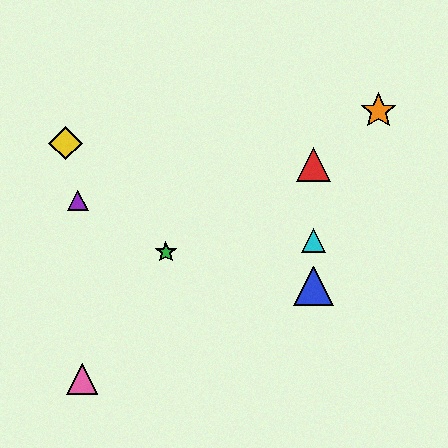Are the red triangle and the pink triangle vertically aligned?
No, the red triangle is at x≈313 and the pink triangle is at x≈82.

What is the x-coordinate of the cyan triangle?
The cyan triangle is at x≈313.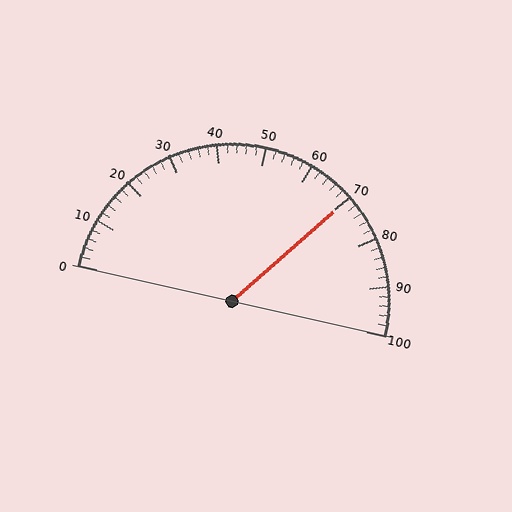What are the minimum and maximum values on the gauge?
The gauge ranges from 0 to 100.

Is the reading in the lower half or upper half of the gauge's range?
The reading is in the upper half of the range (0 to 100).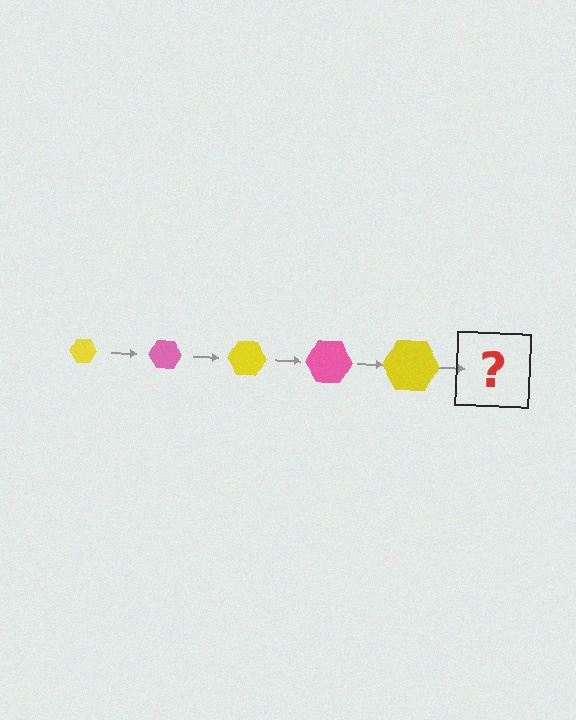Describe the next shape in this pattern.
It should be a pink hexagon, larger than the previous one.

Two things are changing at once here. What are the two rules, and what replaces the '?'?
The two rules are that the hexagon grows larger each step and the color cycles through yellow and pink. The '?' should be a pink hexagon, larger than the previous one.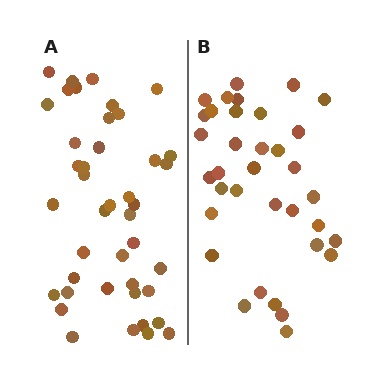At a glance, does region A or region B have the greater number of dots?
Region A (the left region) has more dots.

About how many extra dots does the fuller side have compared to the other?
Region A has roughly 8 or so more dots than region B.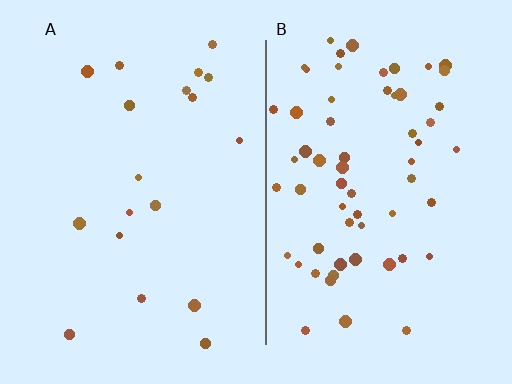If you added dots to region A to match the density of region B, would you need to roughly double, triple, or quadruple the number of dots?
Approximately triple.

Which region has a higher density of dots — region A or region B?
B (the right).